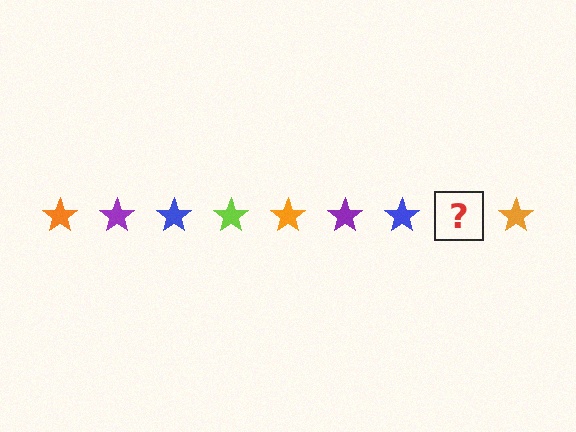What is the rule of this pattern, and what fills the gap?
The rule is that the pattern cycles through orange, purple, blue, lime stars. The gap should be filled with a lime star.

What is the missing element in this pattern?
The missing element is a lime star.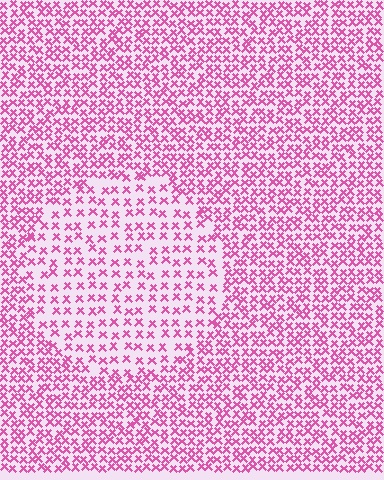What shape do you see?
I see a circle.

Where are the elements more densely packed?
The elements are more densely packed outside the circle boundary.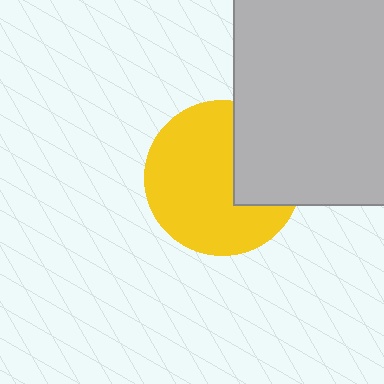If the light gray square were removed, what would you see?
You would see the complete yellow circle.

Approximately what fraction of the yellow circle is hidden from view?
Roughly 30% of the yellow circle is hidden behind the light gray square.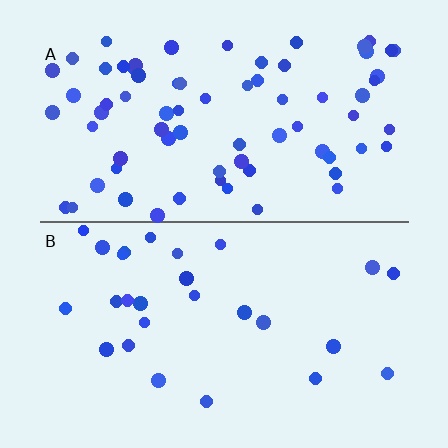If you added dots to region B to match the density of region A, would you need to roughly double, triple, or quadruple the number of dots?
Approximately triple.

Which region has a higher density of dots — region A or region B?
A (the top).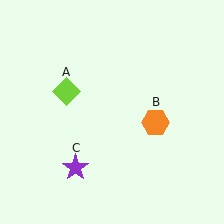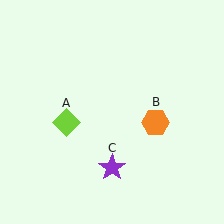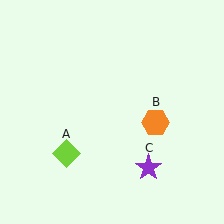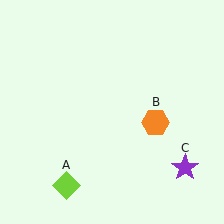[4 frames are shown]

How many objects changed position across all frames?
2 objects changed position: lime diamond (object A), purple star (object C).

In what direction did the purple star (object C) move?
The purple star (object C) moved right.